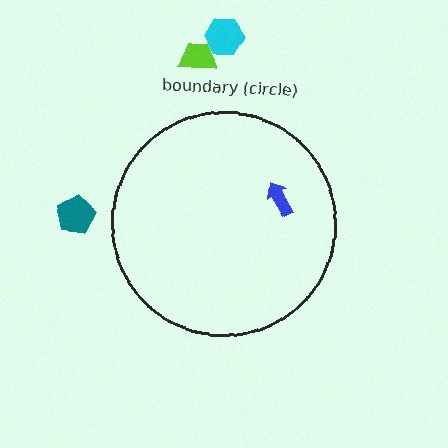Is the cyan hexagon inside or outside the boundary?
Outside.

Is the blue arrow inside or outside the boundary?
Inside.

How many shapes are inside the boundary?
1 inside, 3 outside.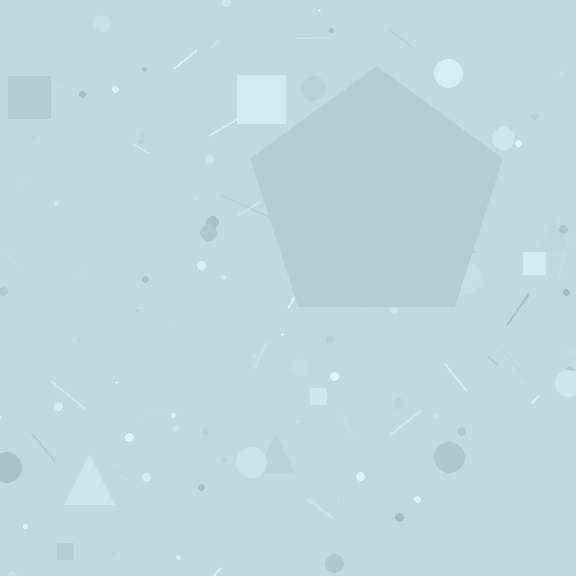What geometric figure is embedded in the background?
A pentagon is embedded in the background.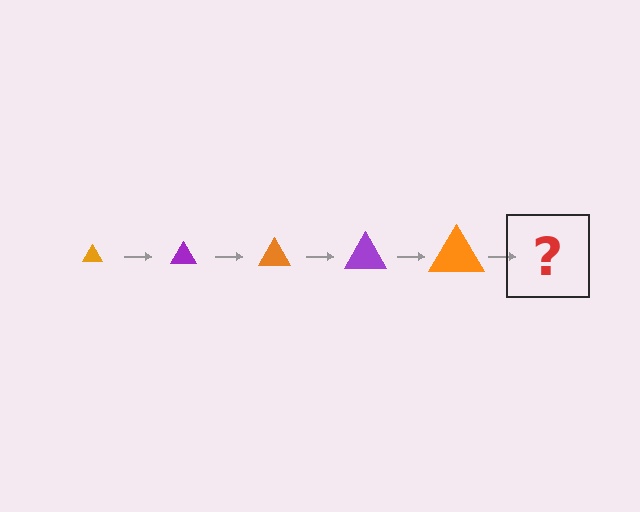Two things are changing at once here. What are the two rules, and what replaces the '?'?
The two rules are that the triangle grows larger each step and the color cycles through orange and purple. The '?' should be a purple triangle, larger than the previous one.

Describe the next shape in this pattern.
It should be a purple triangle, larger than the previous one.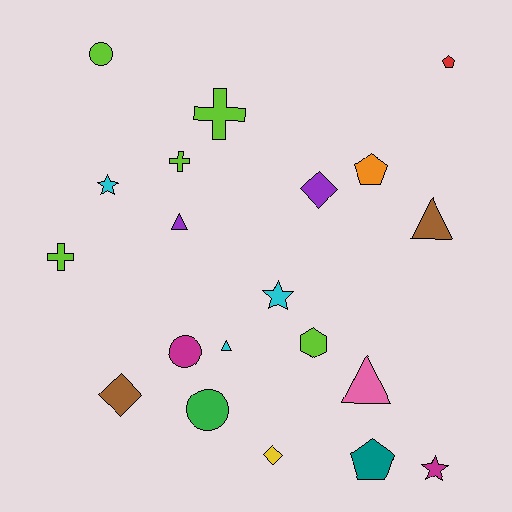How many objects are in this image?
There are 20 objects.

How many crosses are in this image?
There are 3 crosses.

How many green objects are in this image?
There is 1 green object.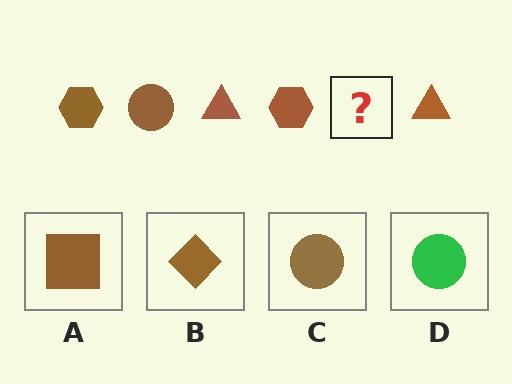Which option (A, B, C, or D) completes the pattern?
C.